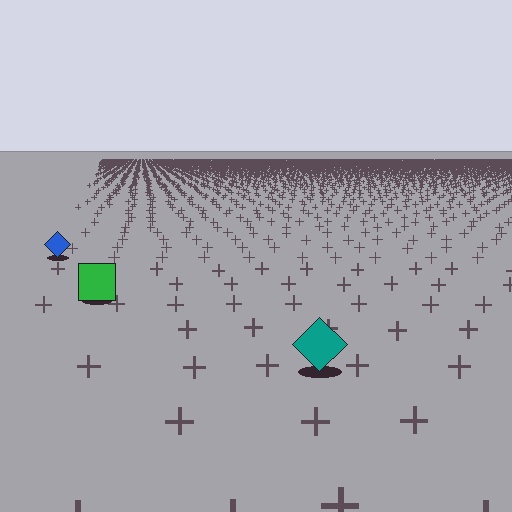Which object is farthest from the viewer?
The blue diamond is farthest from the viewer. It appears smaller and the ground texture around it is denser.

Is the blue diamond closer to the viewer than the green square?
No. The green square is closer — you can tell from the texture gradient: the ground texture is coarser near it.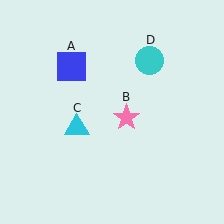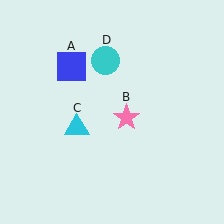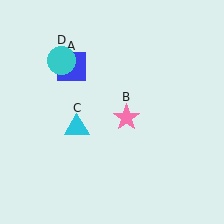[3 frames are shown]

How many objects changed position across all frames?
1 object changed position: cyan circle (object D).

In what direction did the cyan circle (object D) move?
The cyan circle (object D) moved left.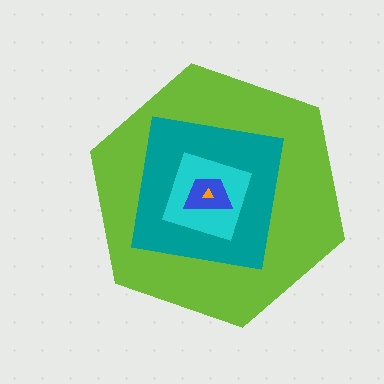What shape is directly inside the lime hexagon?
The teal square.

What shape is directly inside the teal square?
The cyan square.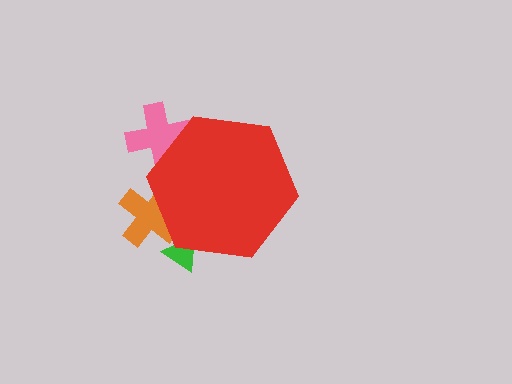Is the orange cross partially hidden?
Yes, the orange cross is partially hidden behind the red hexagon.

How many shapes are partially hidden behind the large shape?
3 shapes are partially hidden.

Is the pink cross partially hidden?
Yes, the pink cross is partially hidden behind the red hexagon.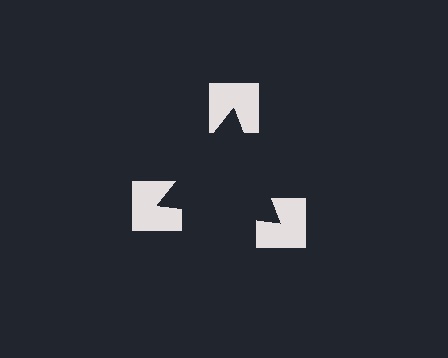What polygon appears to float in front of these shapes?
An illusory triangle — its edges are inferred from the aligned wedge cuts in the notched squares, not physically drawn.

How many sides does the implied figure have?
3 sides.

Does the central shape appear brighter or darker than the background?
It typically appears slightly darker than the background, even though no actual brightness change is drawn.